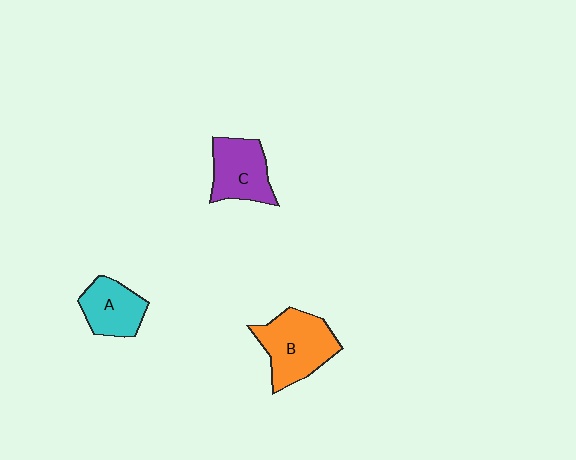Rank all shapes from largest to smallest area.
From largest to smallest: B (orange), C (purple), A (cyan).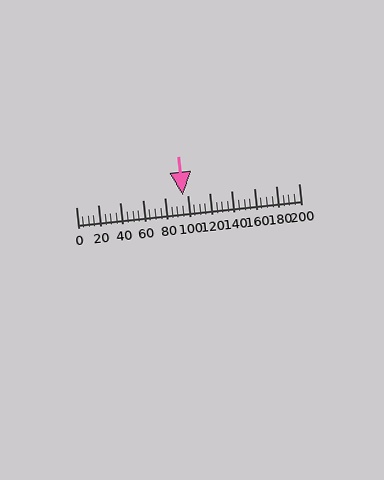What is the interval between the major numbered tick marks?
The major tick marks are spaced 20 units apart.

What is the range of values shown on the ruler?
The ruler shows values from 0 to 200.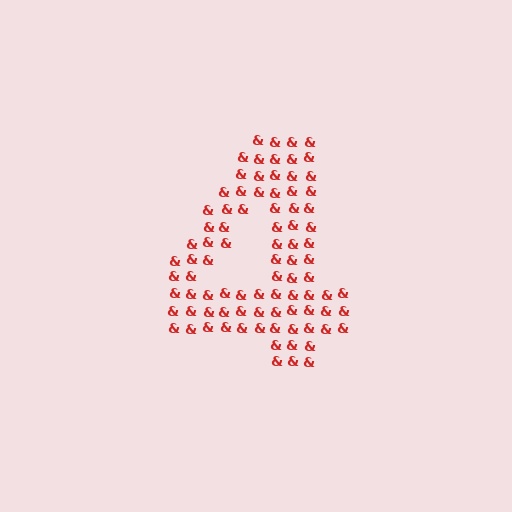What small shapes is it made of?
It is made of small ampersands.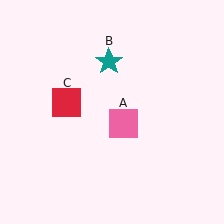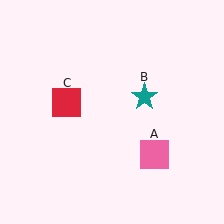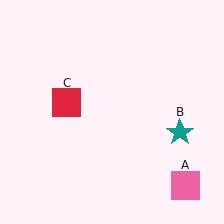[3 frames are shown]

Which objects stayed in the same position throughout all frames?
Red square (object C) remained stationary.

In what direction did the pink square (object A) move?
The pink square (object A) moved down and to the right.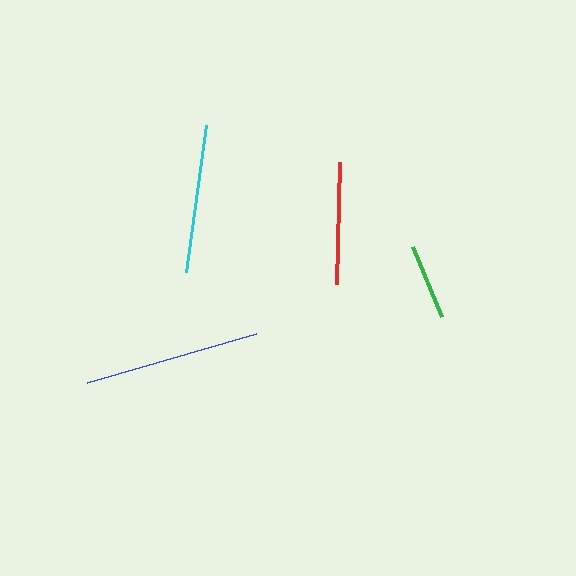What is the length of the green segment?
The green segment is approximately 75 pixels long.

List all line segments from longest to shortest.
From longest to shortest: blue, cyan, red, green.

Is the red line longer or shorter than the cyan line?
The cyan line is longer than the red line.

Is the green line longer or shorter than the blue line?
The blue line is longer than the green line.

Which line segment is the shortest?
The green line is the shortest at approximately 75 pixels.